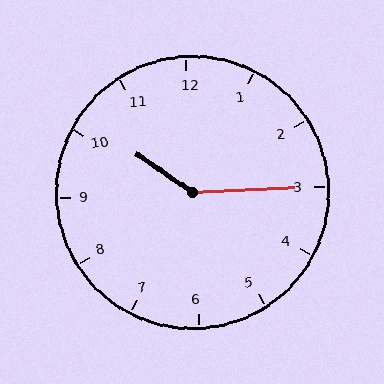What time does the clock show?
10:15.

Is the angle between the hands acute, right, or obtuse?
It is obtuse.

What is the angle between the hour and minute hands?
Approximately 142 degrees.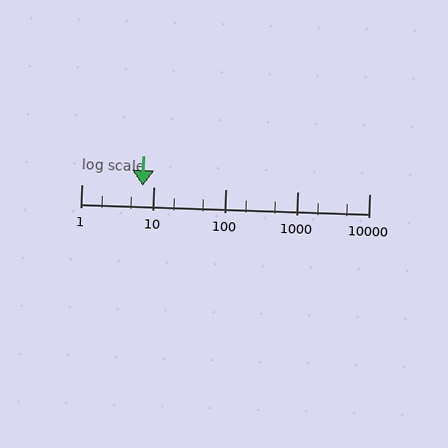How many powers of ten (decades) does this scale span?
The scale spans 4 decades, from 1 to 10000.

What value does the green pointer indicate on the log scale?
The pointer indicates approximately 7.2.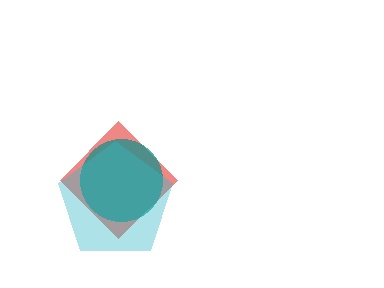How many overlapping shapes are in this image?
There are 3 overlapping shapes in the image.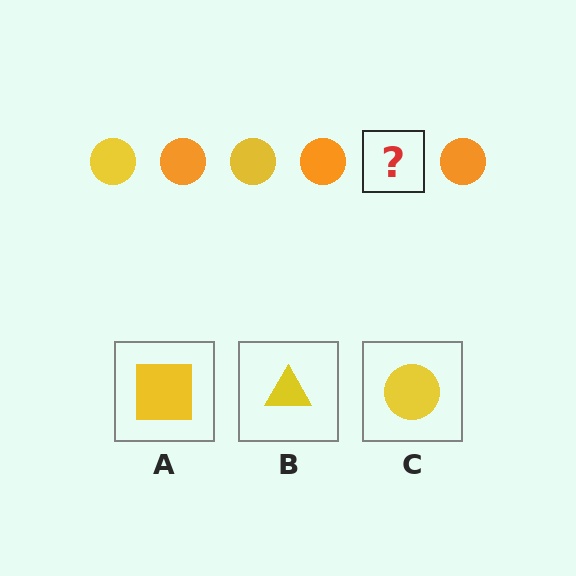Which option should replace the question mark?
Option C.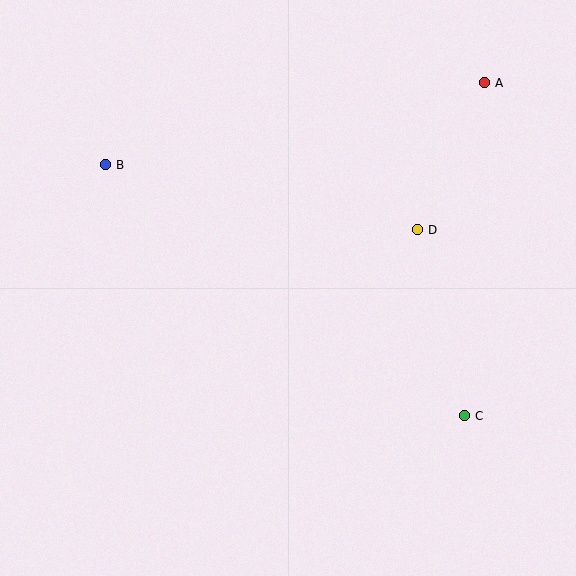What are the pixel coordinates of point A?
Point A is at (484, 83).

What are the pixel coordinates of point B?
Point B is at (105, 165).